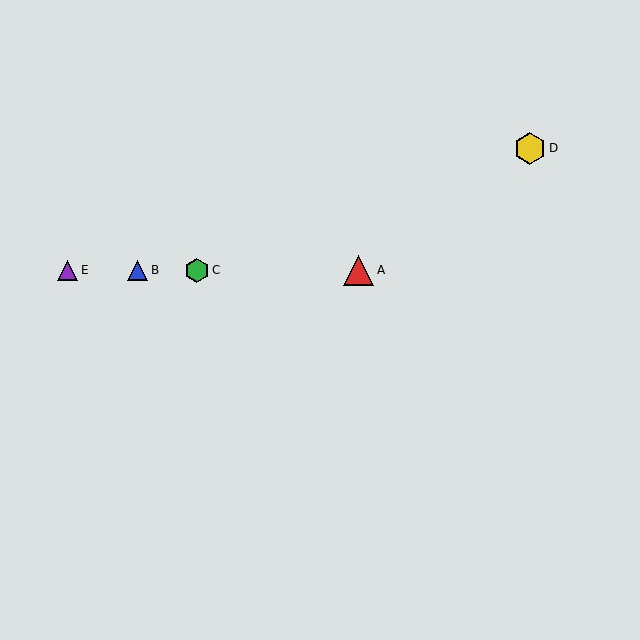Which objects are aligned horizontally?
Objects A, B, C, E are aligned horizontally.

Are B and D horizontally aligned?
No, B is at y≈270 and D is at y≈148.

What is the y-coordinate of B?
Object B is at y≈270.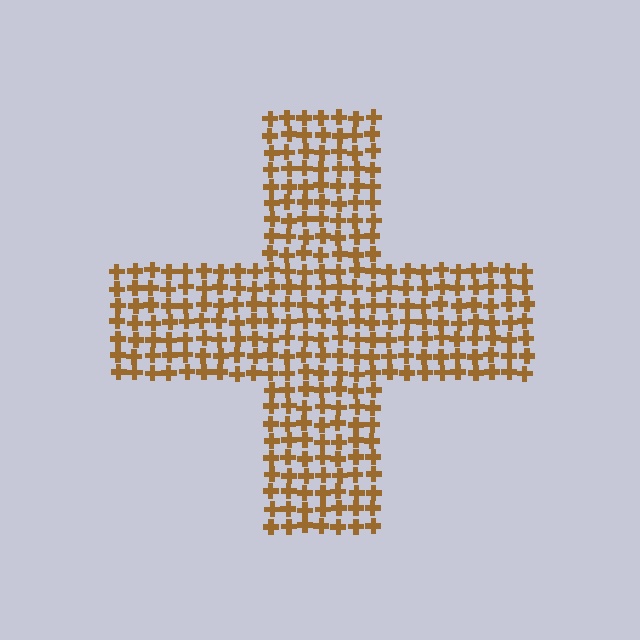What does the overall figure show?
The overall figure shows a cross.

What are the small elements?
The small elements are crosses.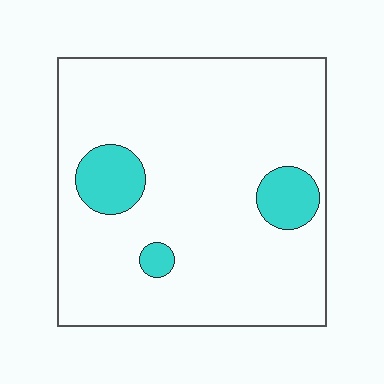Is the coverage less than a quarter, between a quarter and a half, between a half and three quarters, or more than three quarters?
Less than a quarter.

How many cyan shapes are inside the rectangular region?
3.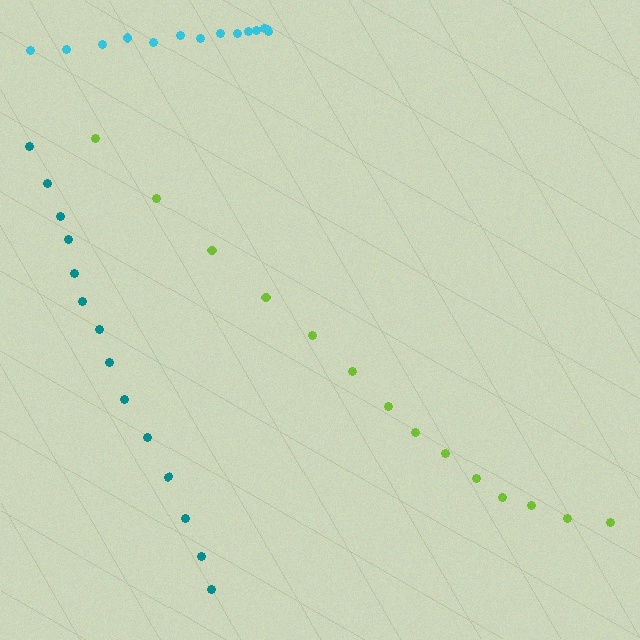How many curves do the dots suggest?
There are 3 distinct paths.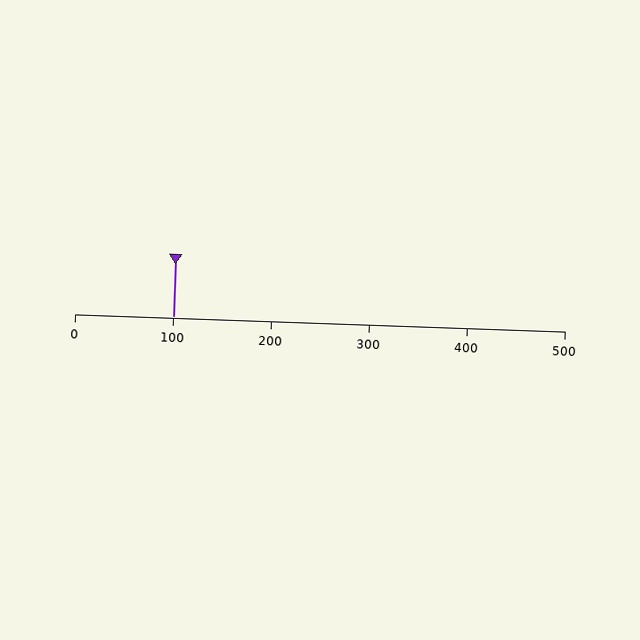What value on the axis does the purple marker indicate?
The marker indicates approximately 100.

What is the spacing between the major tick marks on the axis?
The major ticks are spaced 100 apart.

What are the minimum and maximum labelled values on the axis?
The axis runs from 0 to 500.